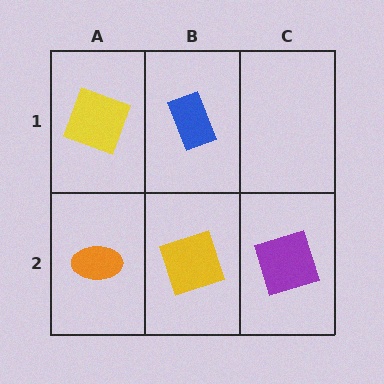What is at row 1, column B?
A blue rectangle.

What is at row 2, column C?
A purple square.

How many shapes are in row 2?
3 shapes.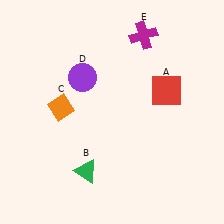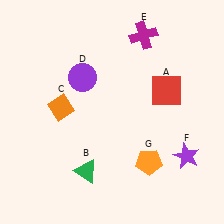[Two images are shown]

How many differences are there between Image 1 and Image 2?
There are 2 differences between the two images.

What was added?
A purple star (F), an orange pentagon (G) were added in Image 2.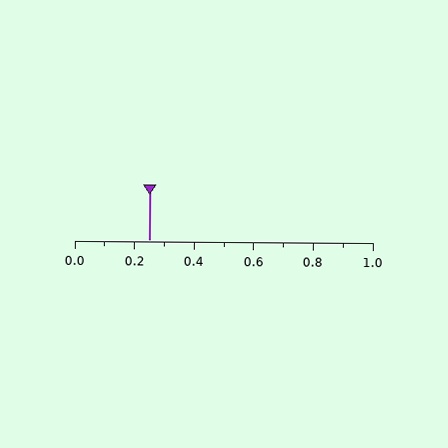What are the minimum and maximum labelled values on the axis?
The axis runs from 0.0 to 1.0.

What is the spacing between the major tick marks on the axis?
The major ticks are spaced 0.2 apart.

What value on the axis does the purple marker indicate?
The marker indicates approximately 0.25.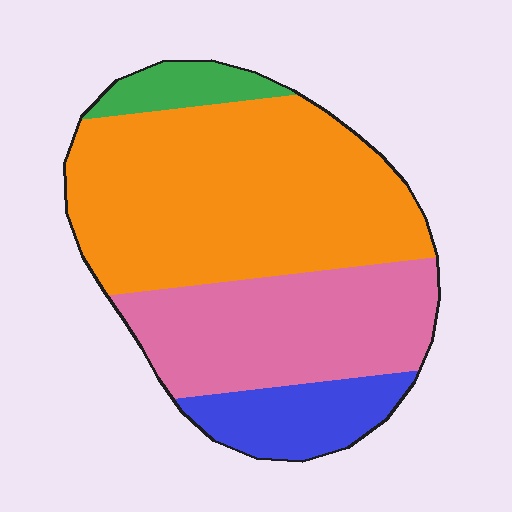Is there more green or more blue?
Blue.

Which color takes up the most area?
Orange, at roughly 50%.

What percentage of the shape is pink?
Pink covers 30% of the shape.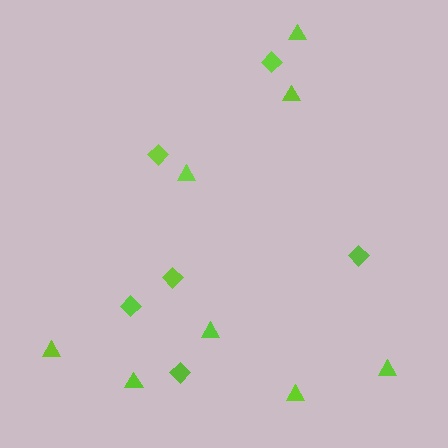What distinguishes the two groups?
There are 2 groups: one group of diamonds (6) and one group of triangles (8).